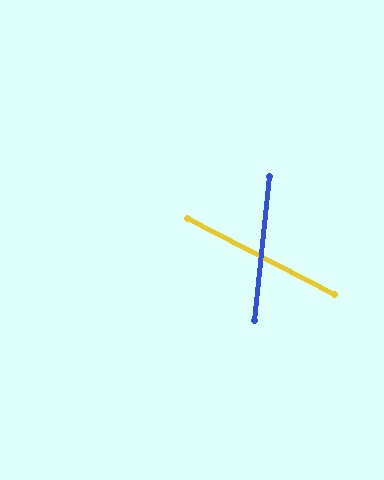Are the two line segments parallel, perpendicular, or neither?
Neither parallel nor perpendicular — they differ by about 68°.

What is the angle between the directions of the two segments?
Approximately 68 degrees.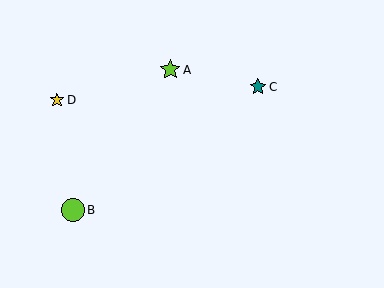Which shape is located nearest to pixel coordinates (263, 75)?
The teal star (labeled C) at (258, 87) is nearest to that location.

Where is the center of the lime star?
The center of the lime star is at (170, 70).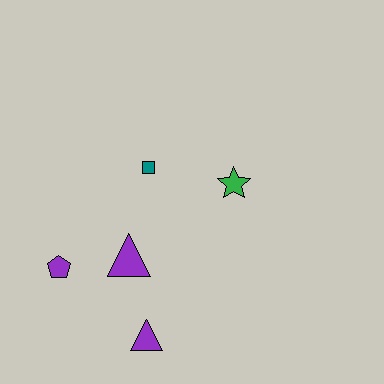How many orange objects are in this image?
There are no orange objects.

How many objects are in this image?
There are 5 objects.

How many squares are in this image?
There is 1 square.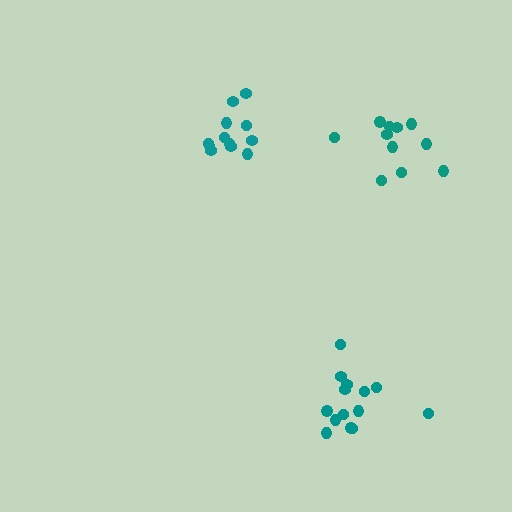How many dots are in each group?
Group 1: 14 dots, Group 2: 11 dots, Group 3: 12 dots (37 total).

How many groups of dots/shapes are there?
There are 3 groups.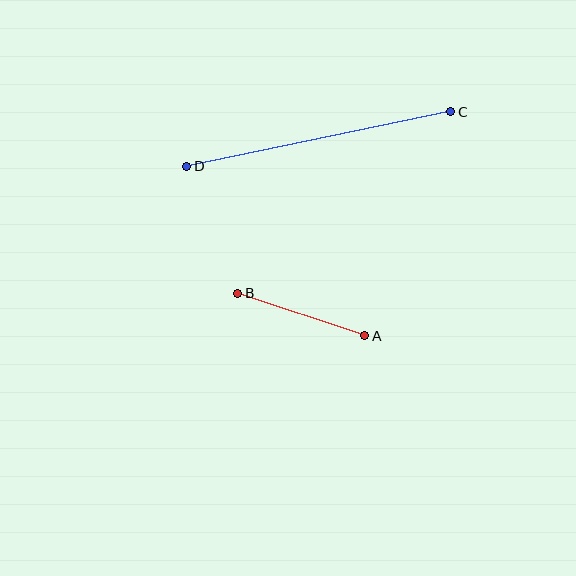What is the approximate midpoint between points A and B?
The midpoint is at approximately (301, 314) pixels.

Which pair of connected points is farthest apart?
Points C and D are farthest apart.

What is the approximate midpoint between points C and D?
The midpoint is at approximately (319, 139) pixels.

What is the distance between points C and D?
The distance is approximately 270 pixels.